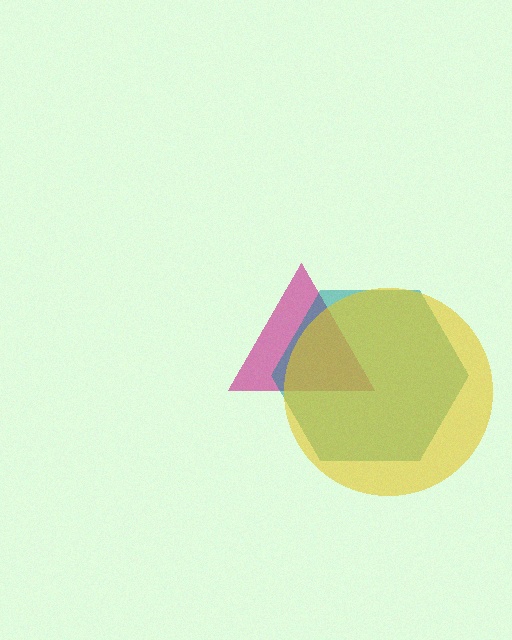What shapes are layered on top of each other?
The layered shapes are: a magenta triangle, a teal hexagon, a yellow circle.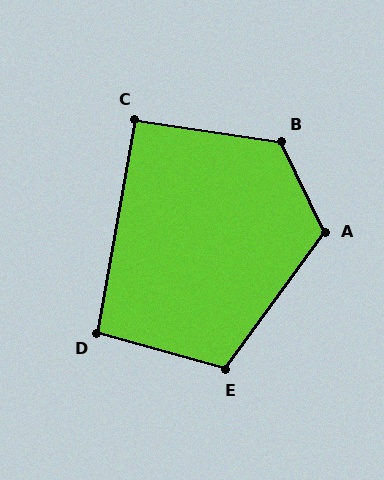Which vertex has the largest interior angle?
B, at approximately 124 degrees.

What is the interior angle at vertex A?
Approximately 118 degrees (obtuse).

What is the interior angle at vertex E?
Approximately 111 degrees (obtuse).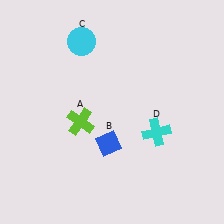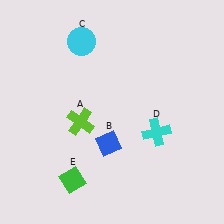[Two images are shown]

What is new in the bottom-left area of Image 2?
A green diamond (E) was added in the bottom-left area of Image 2.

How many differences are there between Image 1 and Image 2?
There is 1 difference between the two images.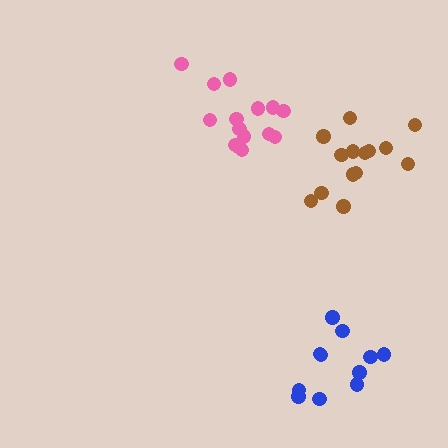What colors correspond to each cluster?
The clusters are colored: brown, pink, blue.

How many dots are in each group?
Group 1: 14 dots, Group 2: 15 dots, Group 3: 11 dots (40 total).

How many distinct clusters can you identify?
There are 3 distinct clusters.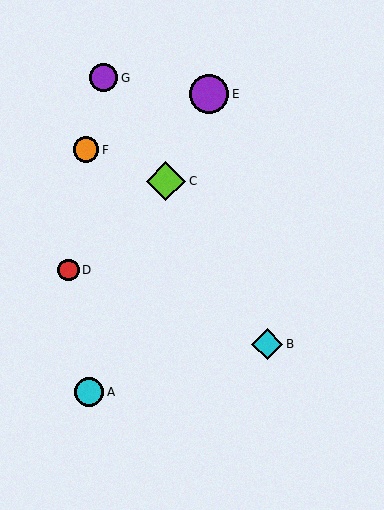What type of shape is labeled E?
Shape E is a purple circle.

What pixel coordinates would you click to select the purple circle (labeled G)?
Click at (104, 78) to select the purple circle G.